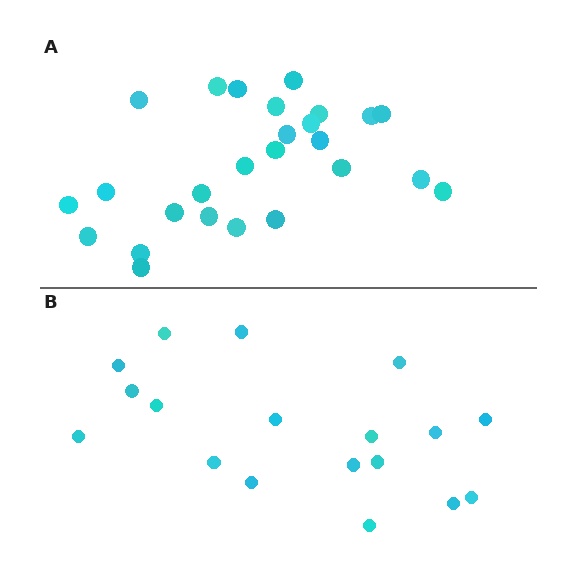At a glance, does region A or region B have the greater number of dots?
Region A (the top region) has more dots.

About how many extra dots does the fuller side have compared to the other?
Region A has roughly 8 or so more dots than region B.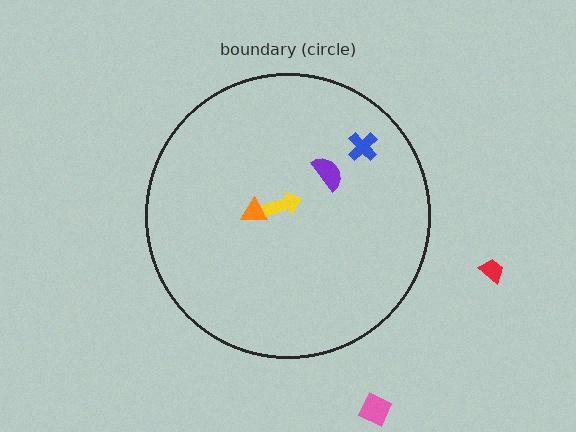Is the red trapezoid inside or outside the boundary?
Outside.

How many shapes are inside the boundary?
4 inside, 2 outside.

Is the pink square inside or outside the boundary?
Outside.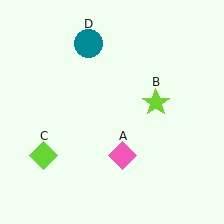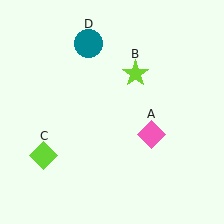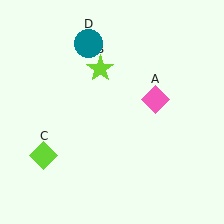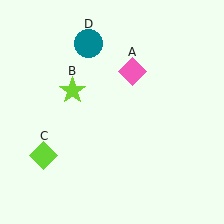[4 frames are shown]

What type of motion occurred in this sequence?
The pink diamond (object A), lime star (object B) rotated counterclockwise around the center of the scene.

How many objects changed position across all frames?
2 objects changed position: pink diamond (object A), lime star (object B).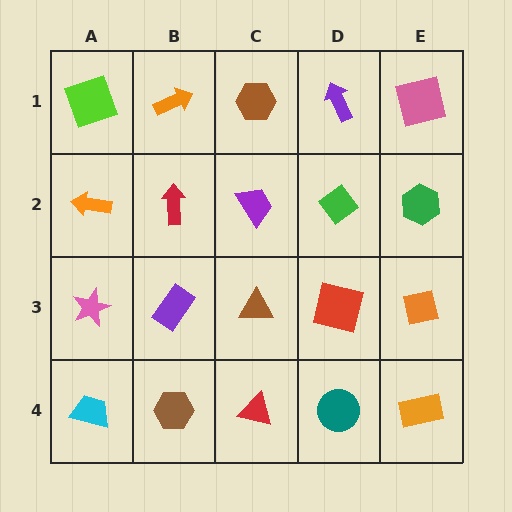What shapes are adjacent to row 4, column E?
An orange square (row 3, column E), a teal circle (row 4, column D).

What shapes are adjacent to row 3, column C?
A purple trapezoid (row 2, column C), a red triangle (row 4, column C), a purple rectangle (row 3, column B), a red square (row 3, column D).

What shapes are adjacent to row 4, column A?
A pink star (row 3, column A), a brown hexagon (row 4, column B).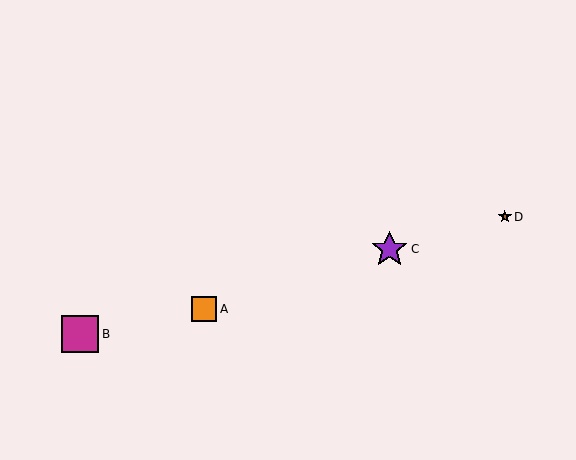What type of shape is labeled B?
Shape B is a magenta square.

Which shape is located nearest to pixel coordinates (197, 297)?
The orange square (labeled A) at (204, 309) is nearest to that location.